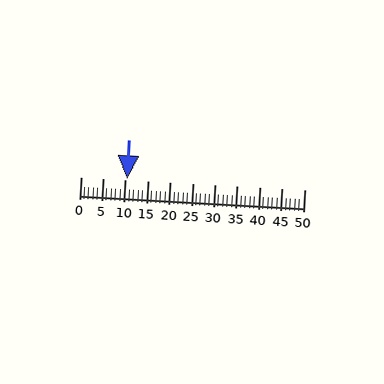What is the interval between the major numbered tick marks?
The major tick marks are spaced 5 units apart.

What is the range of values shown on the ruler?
The ruler shows values from 0 to 50.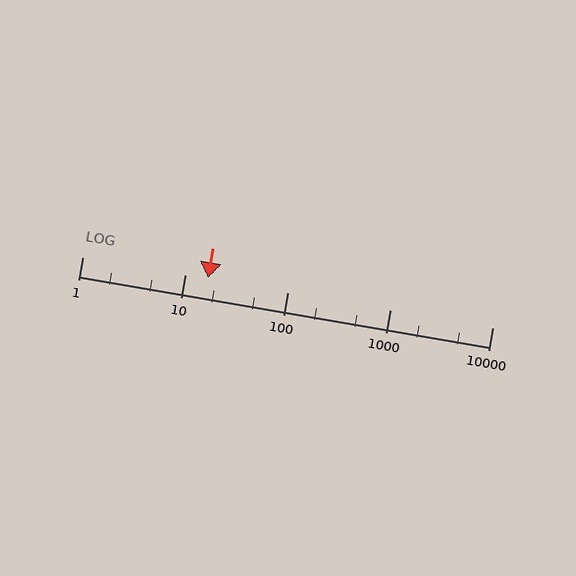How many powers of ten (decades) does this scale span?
The scale spans 4 decades, from 1 to 10000.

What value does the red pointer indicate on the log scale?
The pointer indicates approximately 17.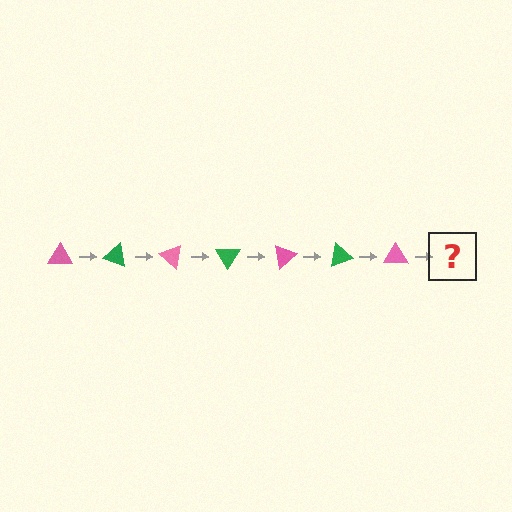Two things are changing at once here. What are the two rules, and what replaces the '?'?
The two rules are that it rotates 20 degrees each step and the color cycles through pink and green. The '?' should be a green triangle, rotated 140 degrees from the start.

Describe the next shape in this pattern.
It should be a green triangle, rotated 140 degrees from the start.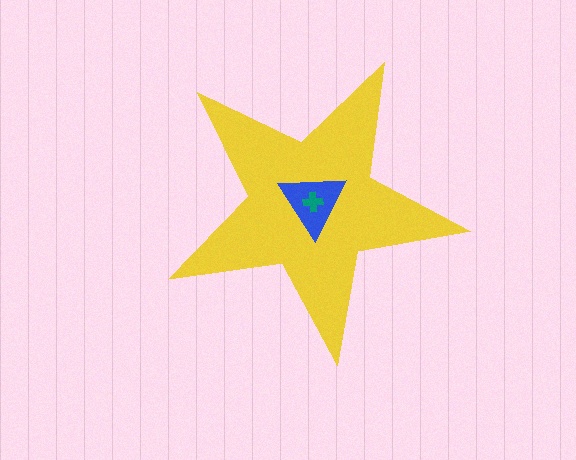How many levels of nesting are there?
3.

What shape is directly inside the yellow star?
The blue triangle.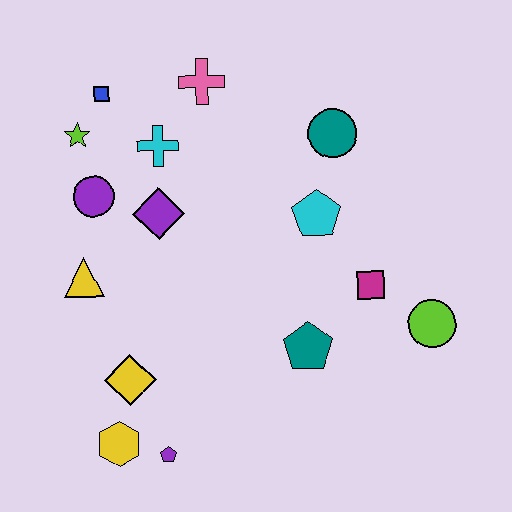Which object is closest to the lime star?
The blue square is closest to the lime star.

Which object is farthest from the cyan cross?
The lime circle is farthest from the cyan cross.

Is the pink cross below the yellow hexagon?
No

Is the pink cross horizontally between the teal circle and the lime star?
Yes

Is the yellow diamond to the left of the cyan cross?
Yes